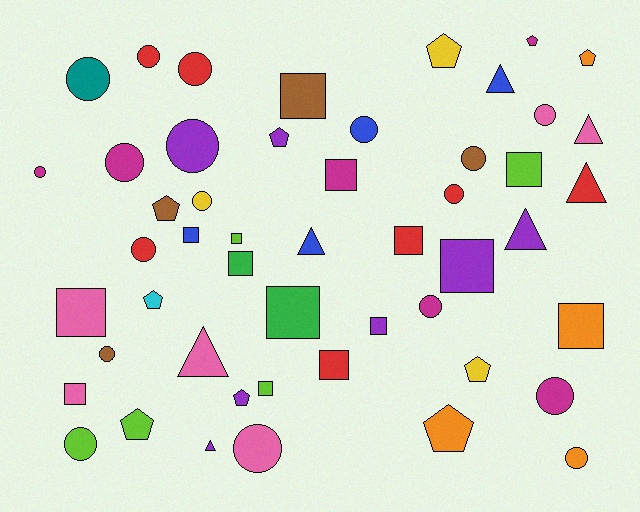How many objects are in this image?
There are 50 objects.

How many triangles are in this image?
There are 7 triangles.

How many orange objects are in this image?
There are 4 orange objects.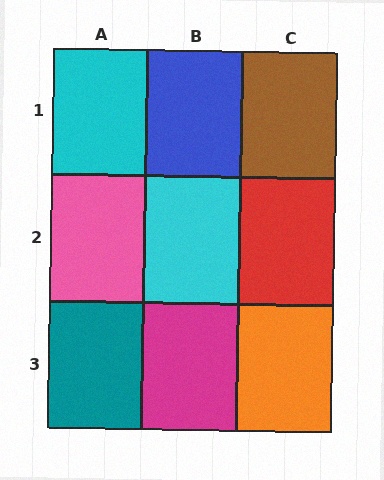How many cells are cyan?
2 cells are cyan.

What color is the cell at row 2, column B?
Cyan.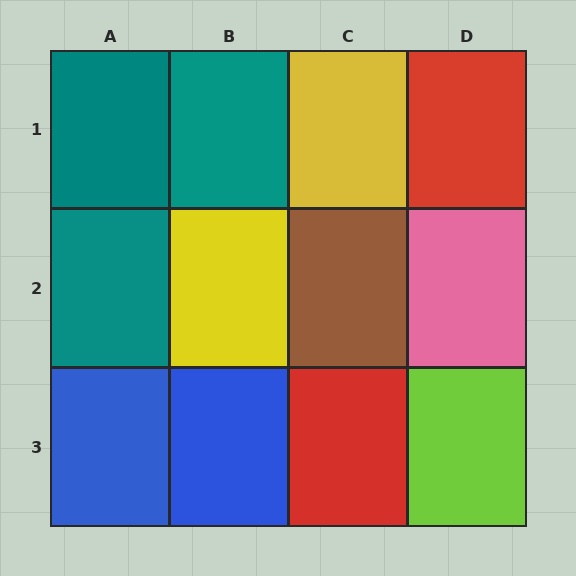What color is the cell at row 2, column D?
Pink.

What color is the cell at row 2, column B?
Yellow.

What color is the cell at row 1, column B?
Teal.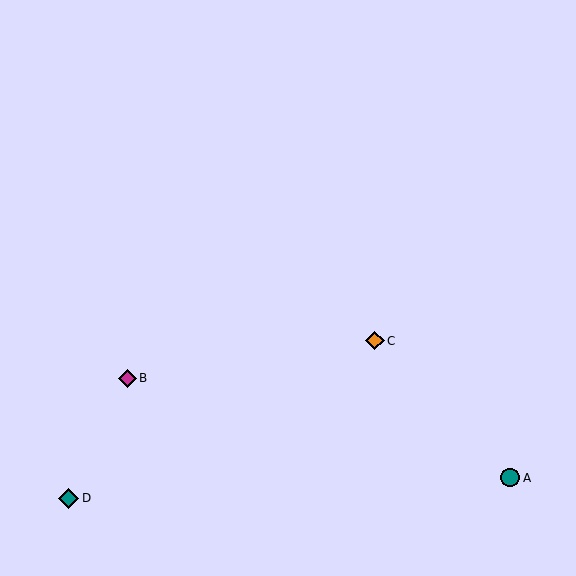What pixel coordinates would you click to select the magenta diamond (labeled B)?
Click at (127, 378) to select the magenta diamond B.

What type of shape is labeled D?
Shape D is a teal diamond.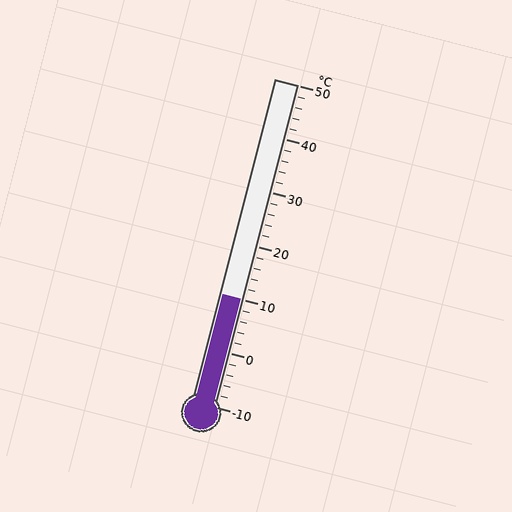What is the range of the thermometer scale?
The thermometer scale ranges from -10°C to 50°C.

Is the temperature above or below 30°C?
The temperature is below 30°C.